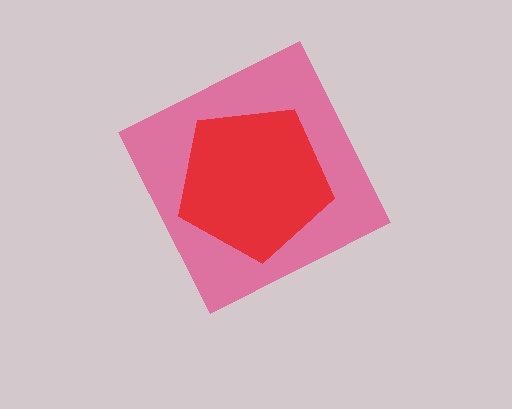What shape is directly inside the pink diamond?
The red pentagon.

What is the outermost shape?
The pink diamond.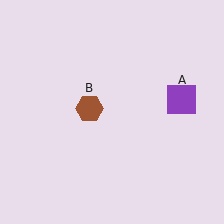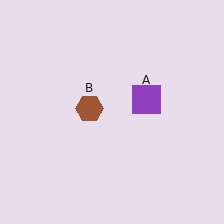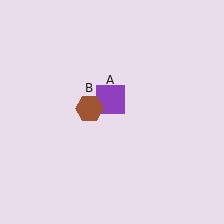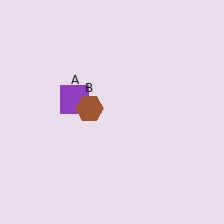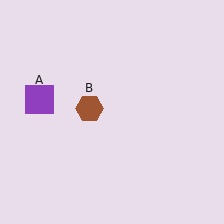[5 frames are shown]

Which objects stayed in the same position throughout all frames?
Brown hexagon (object B) remained stationary.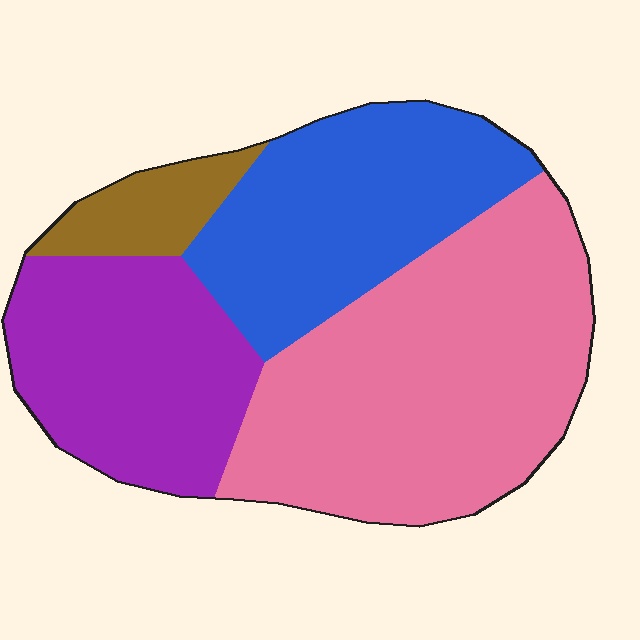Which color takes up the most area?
Pink, at roughly 40%.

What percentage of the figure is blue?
Blue covers roughly 25% of the figure.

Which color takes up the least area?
Brown, at roughly 5%.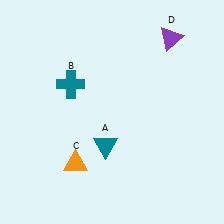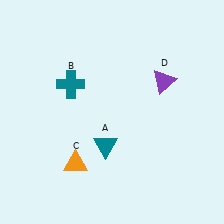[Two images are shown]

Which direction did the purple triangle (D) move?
The purple triangle (D) moved down.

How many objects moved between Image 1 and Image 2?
1 object moved between the two images.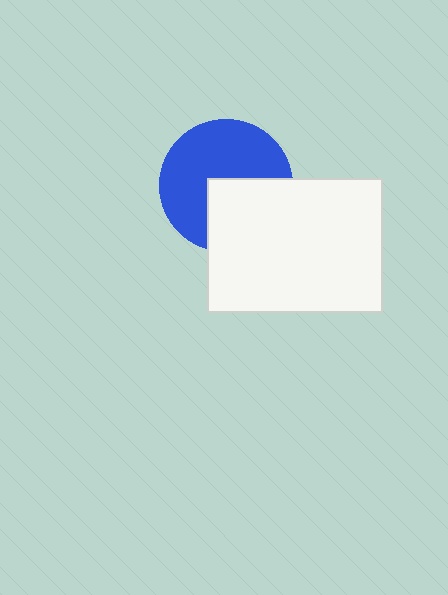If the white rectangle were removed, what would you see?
You would see the complete blue circle.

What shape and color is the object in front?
The object in front is a white rectangle.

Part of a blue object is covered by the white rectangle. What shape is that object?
It is a circle.